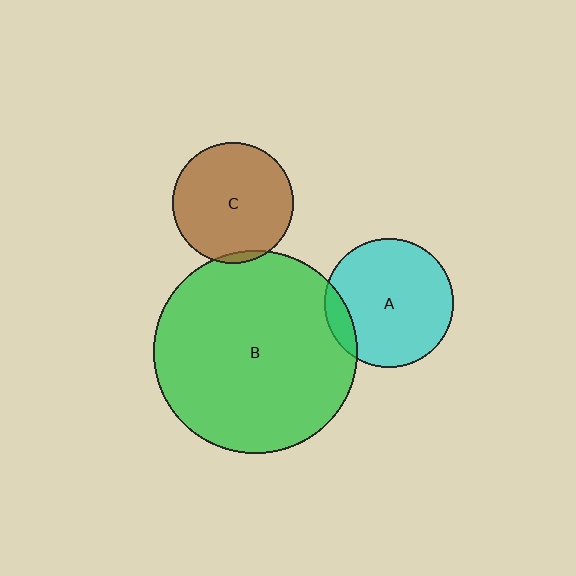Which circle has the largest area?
Circle B (green).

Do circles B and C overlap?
Yes.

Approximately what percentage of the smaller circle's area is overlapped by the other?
Approximately 5%.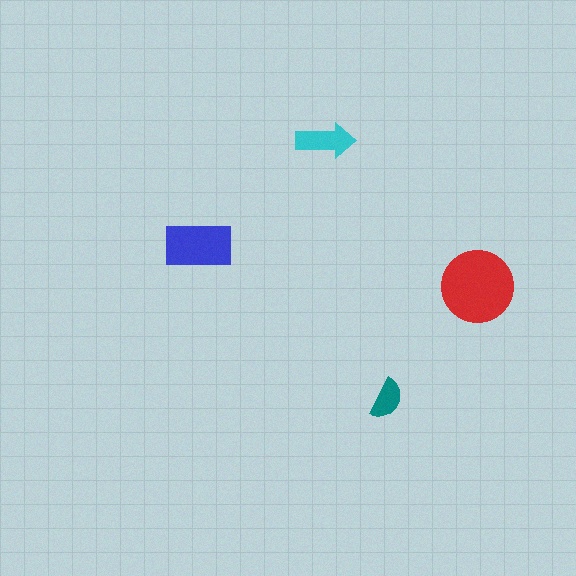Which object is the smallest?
The teal semicircle.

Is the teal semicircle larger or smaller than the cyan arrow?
Smaller.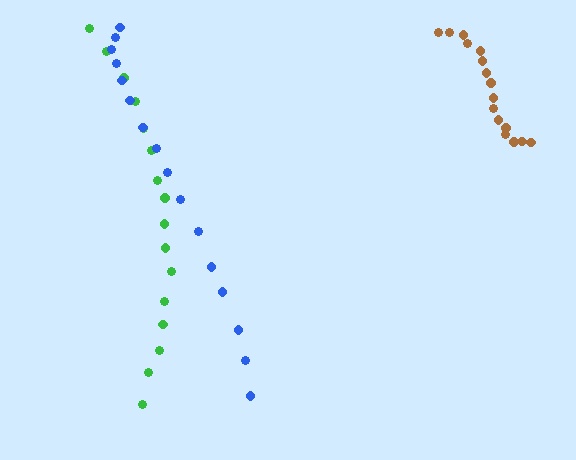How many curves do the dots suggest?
There are 3 distinct paths.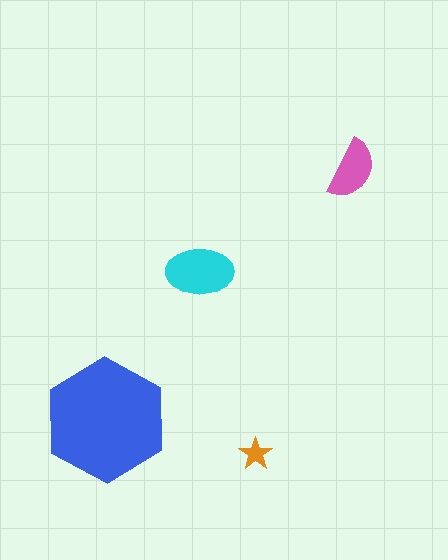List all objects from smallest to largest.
The orange star, the pink semicircle, the cyan ellipse, the blue hexagon.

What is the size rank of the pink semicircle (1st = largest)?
3rd.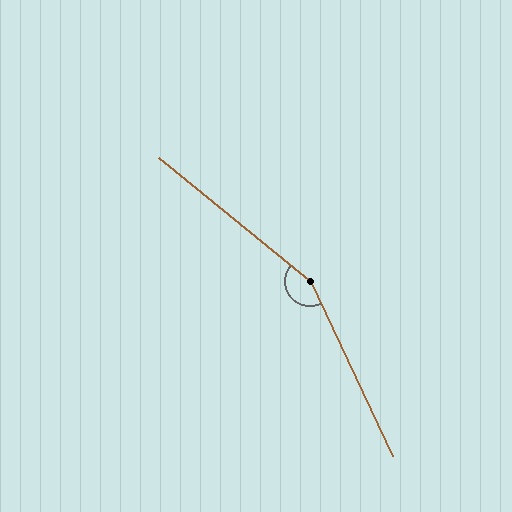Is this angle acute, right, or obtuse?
It is obtuse.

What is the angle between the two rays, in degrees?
Approximately 154 degrees.